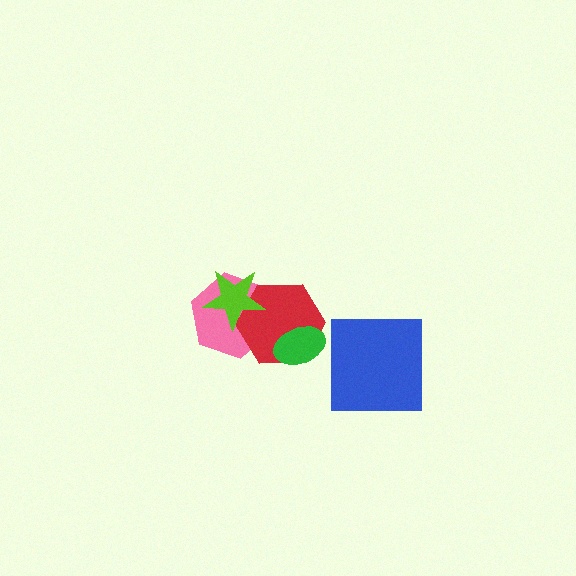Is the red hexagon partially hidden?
Yes, it is partially covered by another shape.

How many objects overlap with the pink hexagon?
2 objects overlap with the pink hexagon.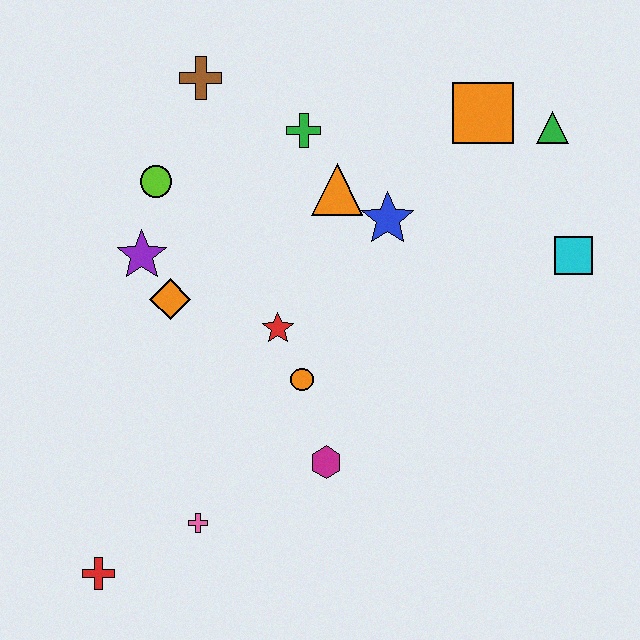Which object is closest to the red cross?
The pink cross is closest to the red cross.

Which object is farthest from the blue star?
The red cross is farthest from the blue star.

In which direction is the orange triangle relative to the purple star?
The orange triangle is to the right of the purple star.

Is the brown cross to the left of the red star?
Yes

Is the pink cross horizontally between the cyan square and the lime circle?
Yes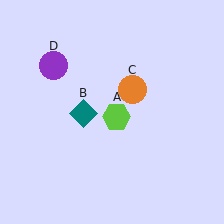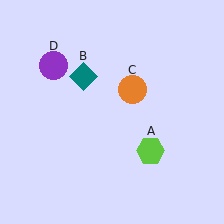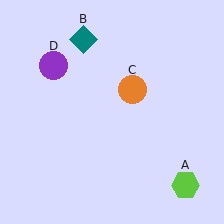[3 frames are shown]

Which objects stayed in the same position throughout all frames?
Orange circle (object C) and purple circle (object D) remained stationary.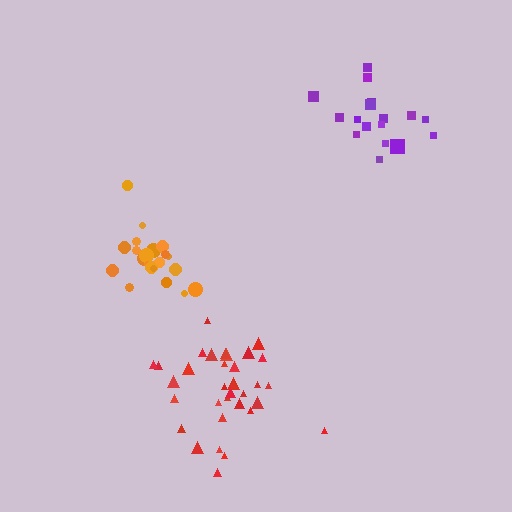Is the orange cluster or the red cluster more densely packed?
Orange.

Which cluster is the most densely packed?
Orange.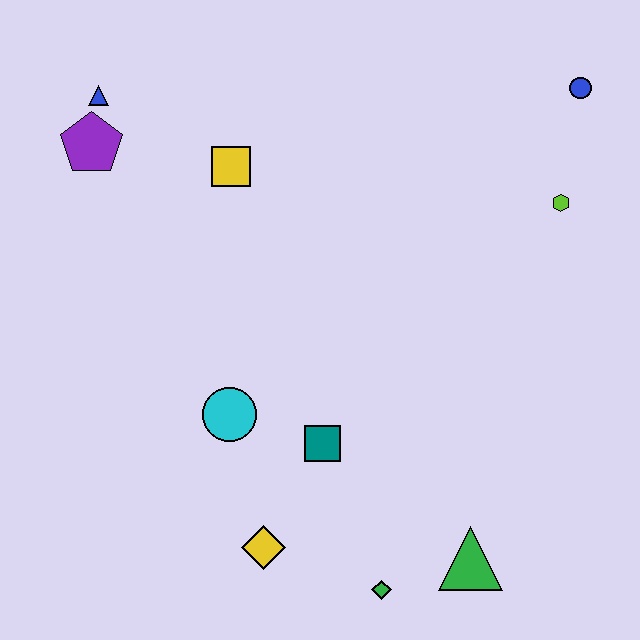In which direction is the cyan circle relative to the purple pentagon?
The cyan circle is below the purple pentagon.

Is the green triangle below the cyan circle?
Yes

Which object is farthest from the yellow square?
The green triangle is farthest from the yellow square.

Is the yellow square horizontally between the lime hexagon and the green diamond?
No